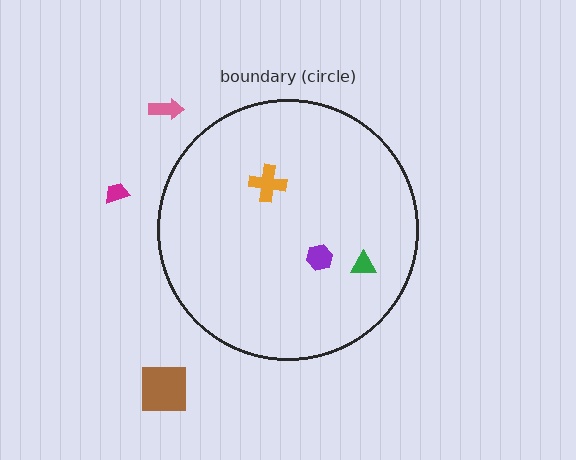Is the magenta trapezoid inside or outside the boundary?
Outside.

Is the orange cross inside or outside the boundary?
Inside.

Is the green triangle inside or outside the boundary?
Inside.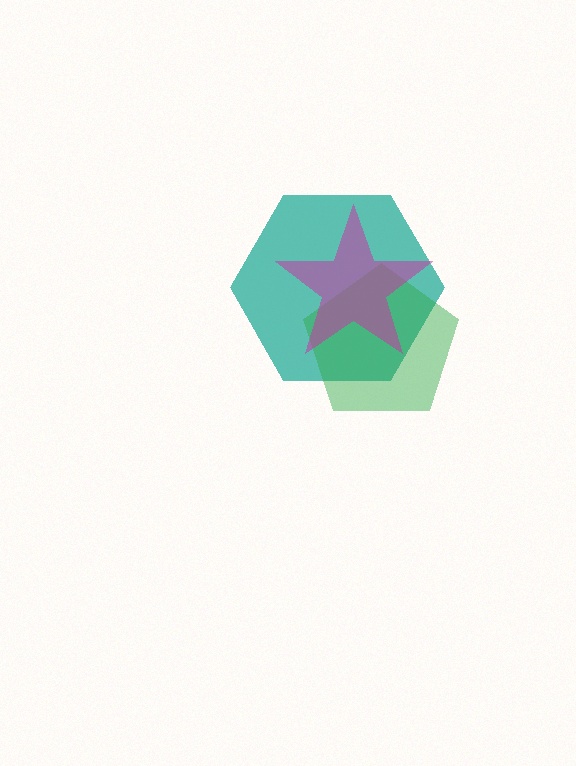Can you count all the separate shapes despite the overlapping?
Yes, there are 3 separate shapes.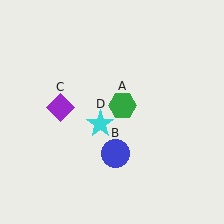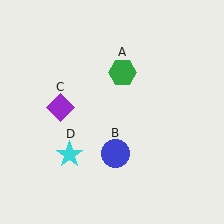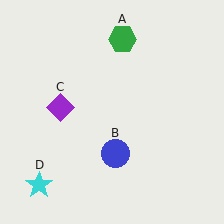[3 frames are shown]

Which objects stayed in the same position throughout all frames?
Blue circle (object B) and purple diamond (object C) remained stationary.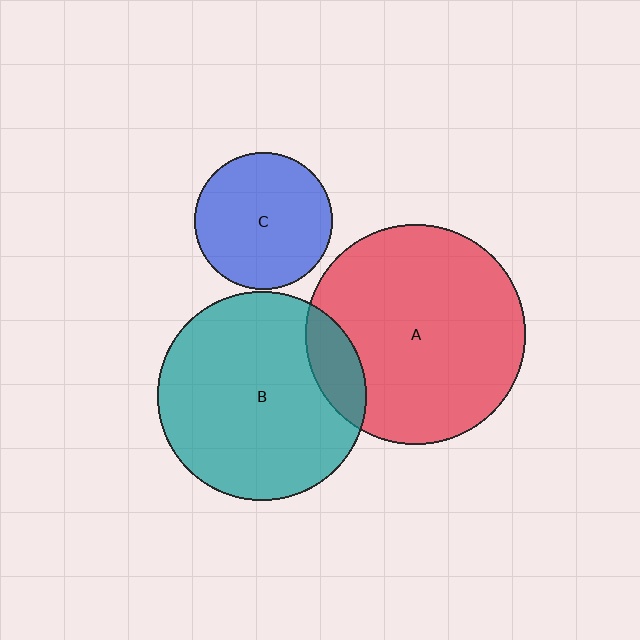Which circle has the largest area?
Circle A (red).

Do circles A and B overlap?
Yes.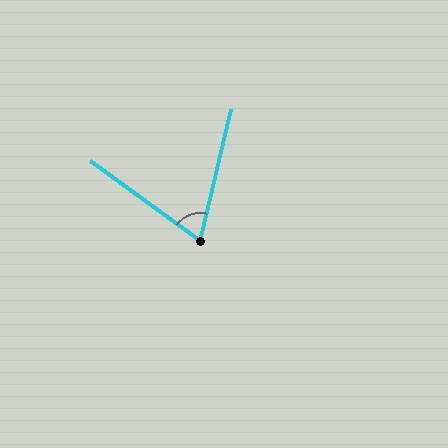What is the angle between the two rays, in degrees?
Approximately 67 degrees.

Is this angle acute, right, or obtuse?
It is acute.